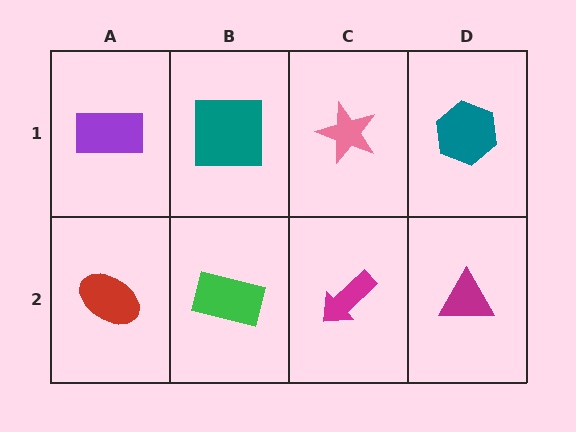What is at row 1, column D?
A teal hexagon.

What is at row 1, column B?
A teal square.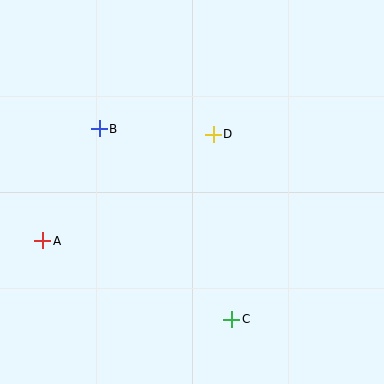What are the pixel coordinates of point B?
Point B is at (99, 129).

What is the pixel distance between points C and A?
The distance between C and A is 205 pixels.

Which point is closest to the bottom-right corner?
Point C is closest to the bottom-right corner.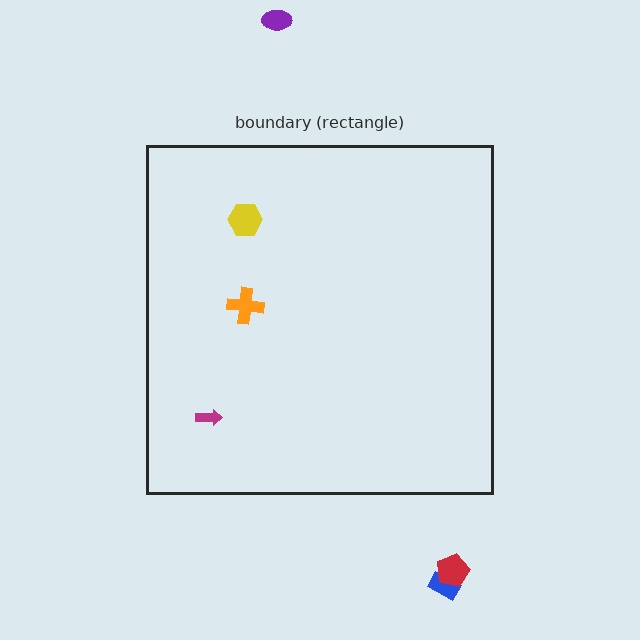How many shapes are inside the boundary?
3 inside, 3 outside.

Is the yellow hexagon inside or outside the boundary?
Inside.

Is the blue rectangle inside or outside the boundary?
Outside.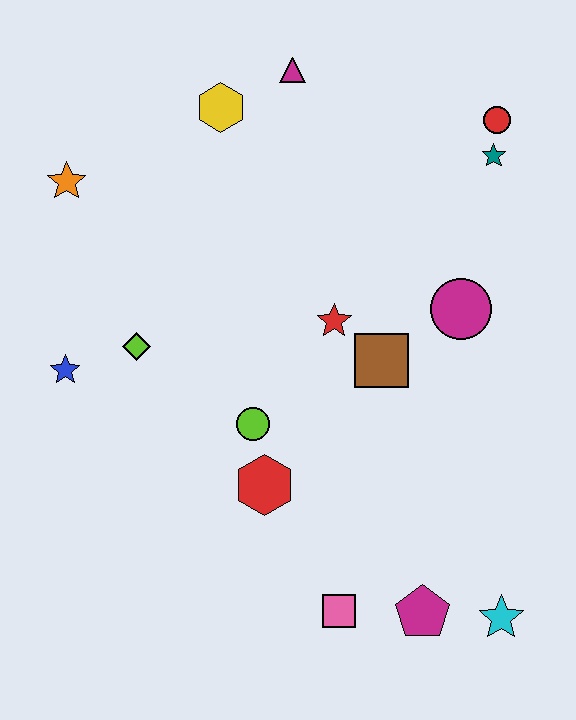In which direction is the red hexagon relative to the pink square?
The red hexagon is above the pink square.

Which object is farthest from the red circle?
The pink square is farthest from the red circle.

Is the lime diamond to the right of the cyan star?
No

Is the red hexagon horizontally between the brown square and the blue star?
Yes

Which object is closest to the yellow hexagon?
The magenta triangle is closest to the yellow hexagon.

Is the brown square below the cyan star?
No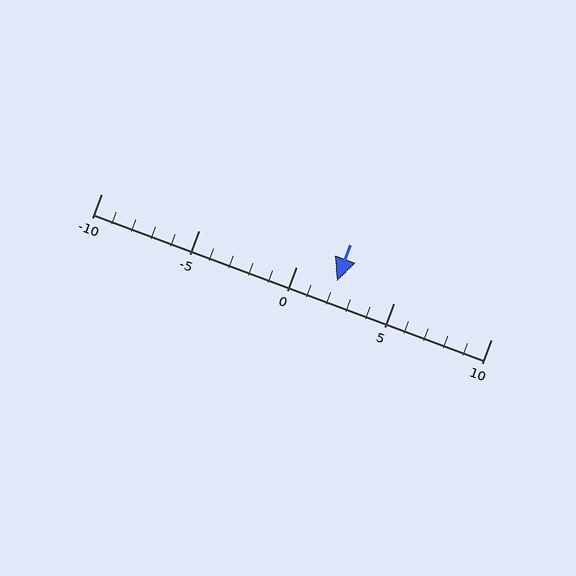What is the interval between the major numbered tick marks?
The major tick marks are spaced 5 units apart.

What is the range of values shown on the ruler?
The ruler shows values from -10 to 10.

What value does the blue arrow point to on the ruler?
The blue arrow points to approximately 2.